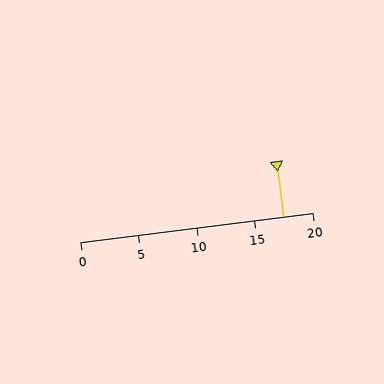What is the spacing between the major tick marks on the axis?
The major ticks are spaced 5 apart.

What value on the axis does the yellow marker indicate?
The marker indicates approximately 17.5.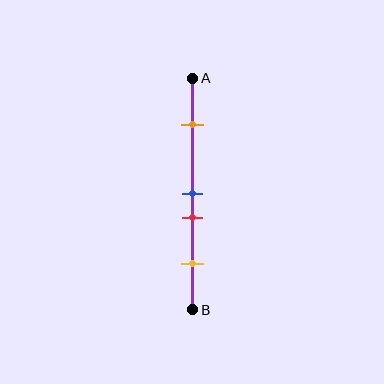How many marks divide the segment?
There are 4 marks dividing the segment.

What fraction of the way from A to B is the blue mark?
The blue mark is approximately 50% (0.5) of the way from A to B.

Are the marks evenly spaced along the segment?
No, the marks are not evenly spaced.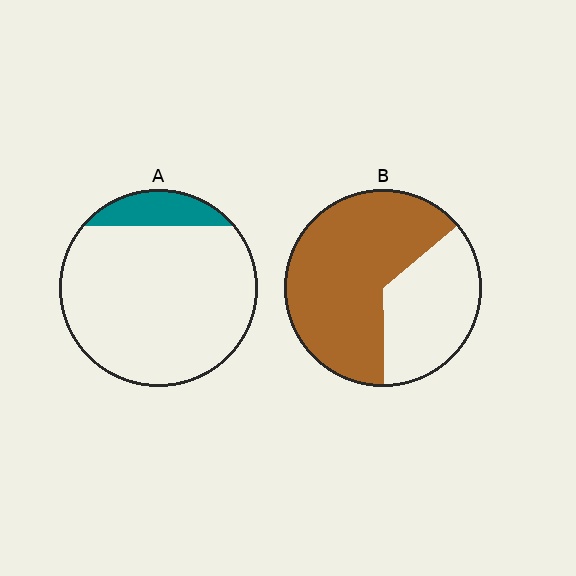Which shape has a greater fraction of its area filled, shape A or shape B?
Shape B.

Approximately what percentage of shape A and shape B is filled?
A is approximately 15% and B is approximately 65%.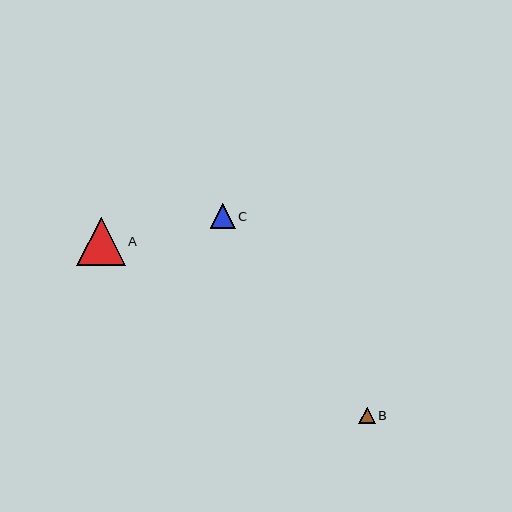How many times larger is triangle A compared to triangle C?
Triangle A is approximately 1.9 times the size of triangle C.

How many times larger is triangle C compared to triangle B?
Triangle C is approximately 1.5 times the size of triangle B.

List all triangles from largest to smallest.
From largest to smallest: A, C, B.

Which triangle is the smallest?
Triangle B is the smallest with a size of approximately 16 pixels.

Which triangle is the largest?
Triangle A is the largest with a size of approximately 48 pixels.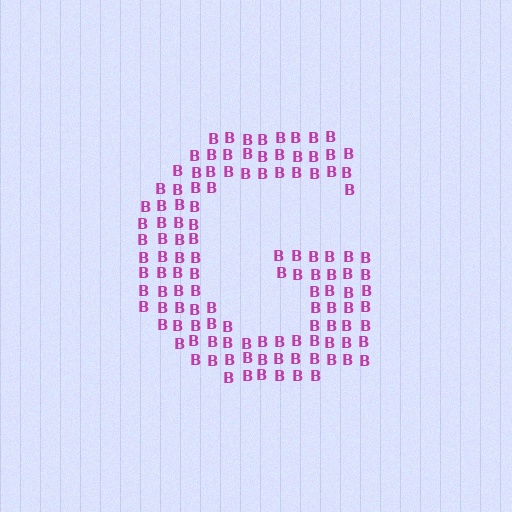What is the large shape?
The large shape is the letter G.